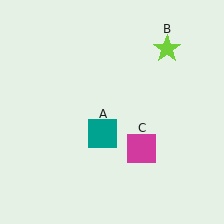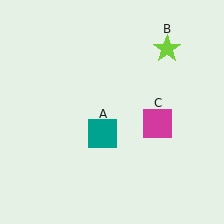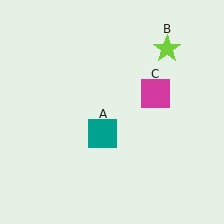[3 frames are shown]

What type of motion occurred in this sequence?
The magenta square (object C) rotated counterclockwise around the center of the scene.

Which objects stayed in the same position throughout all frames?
Teal square (object A) and lime star (object B) remained stationary.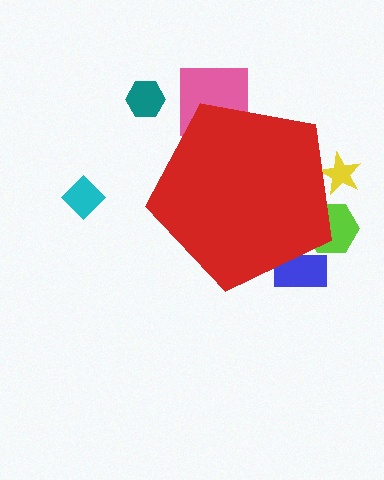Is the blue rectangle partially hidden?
Yes, the blue rectangle is partially hidden behind the red pentagon.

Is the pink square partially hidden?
Yes, the pink square is partially hidden behind the red pentagon.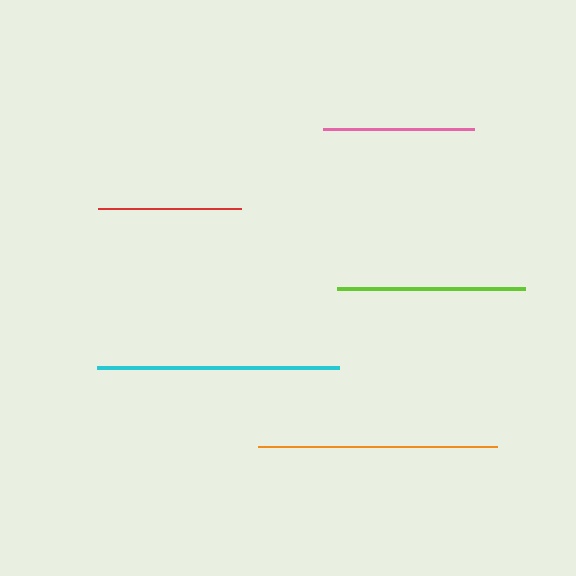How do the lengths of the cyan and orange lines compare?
The cyan and orange lines are approximately the same length.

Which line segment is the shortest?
The red line is the shortest at approximately 143 pixels.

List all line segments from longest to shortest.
From longest to shortest: cyan, orange, lime, pink, red.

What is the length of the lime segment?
The lime segment is approximately 187 pixels long.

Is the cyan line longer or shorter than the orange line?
The cyan line is longer than the orange line.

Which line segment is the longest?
The cyan line is the longest at approximately 241 pixels.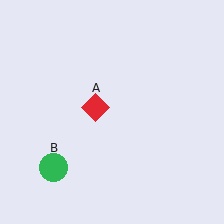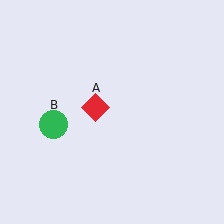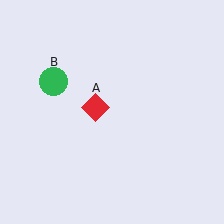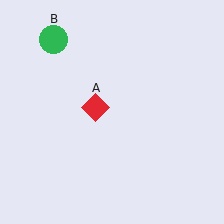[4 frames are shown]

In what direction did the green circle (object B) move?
The green circle (object B) moved up.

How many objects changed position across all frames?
1 object changed position: green circle (object B).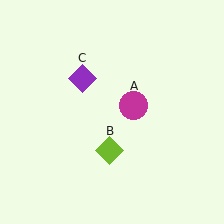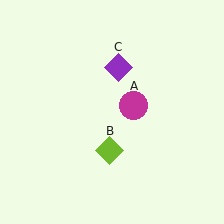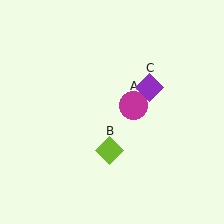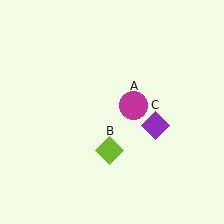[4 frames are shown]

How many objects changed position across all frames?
1 object changed position: purple diamond (object C).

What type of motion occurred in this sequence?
The purple diamond (object C) rotated clockwise around the center of the scene.